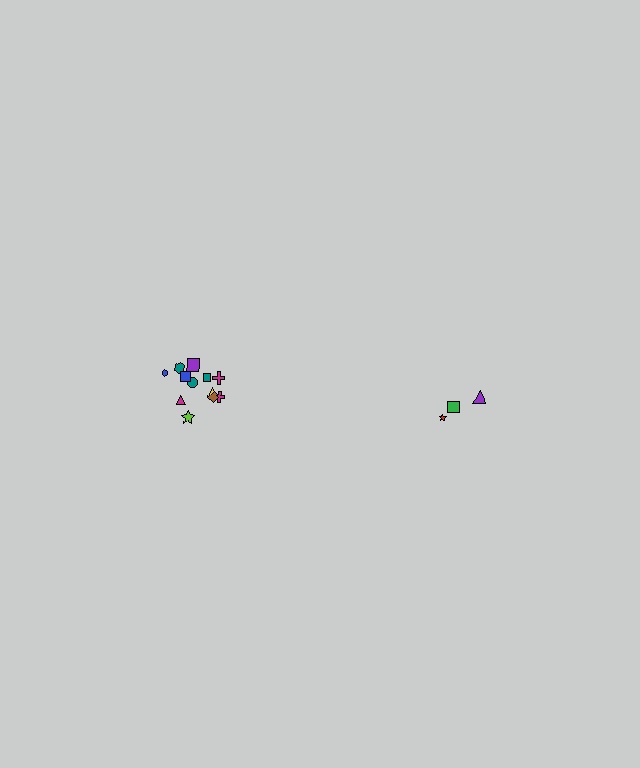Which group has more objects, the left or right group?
The left group.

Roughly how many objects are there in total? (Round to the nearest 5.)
Roughly 15 objects in total.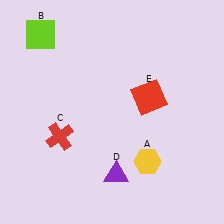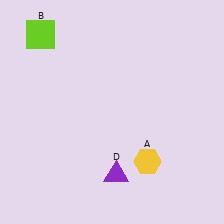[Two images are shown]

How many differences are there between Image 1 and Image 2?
There are 2 differences between the two images.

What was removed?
The red square (E), the red cross (C) were removed in Image 2.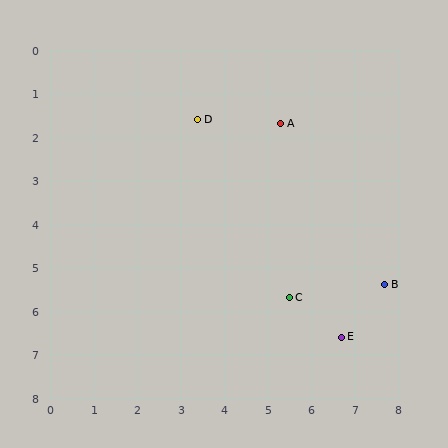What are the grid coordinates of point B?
Point B is at approximately (7.7, 5.4).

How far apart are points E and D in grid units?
Points E and D are about 6.0 grid units apart.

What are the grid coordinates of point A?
Point A is at approximately (5.3, 1.7).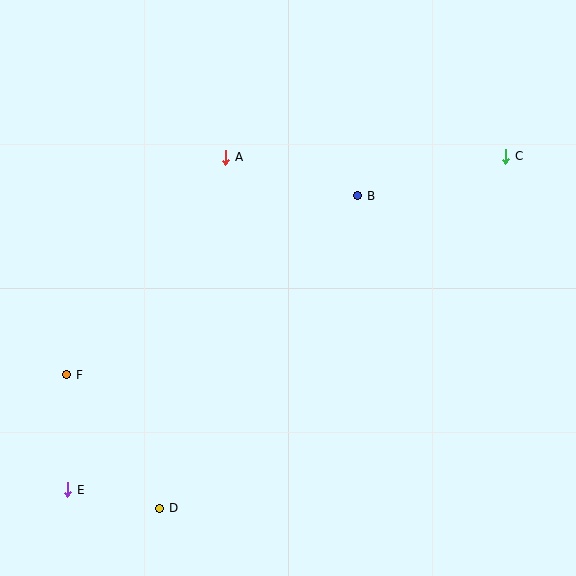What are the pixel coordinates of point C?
Point C is at (506, 156).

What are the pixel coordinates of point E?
Point E is at (68, 490).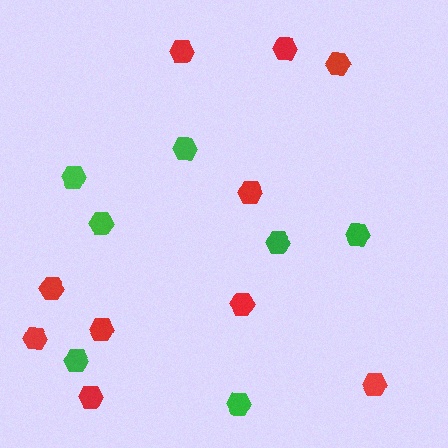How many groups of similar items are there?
There are 2 groups: one group of red hexagons (10) and one group of green hexagons (7).